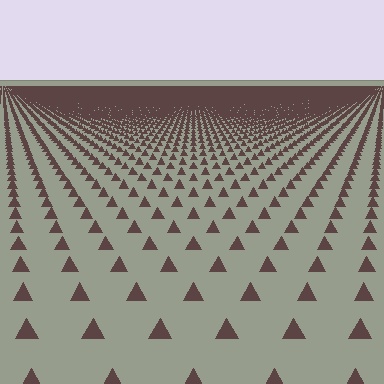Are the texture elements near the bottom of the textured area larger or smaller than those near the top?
Larger. Near the bottom, elements are closer to the viewer and appear at a bigger on-screen size.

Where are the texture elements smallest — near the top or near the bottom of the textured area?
Near the top.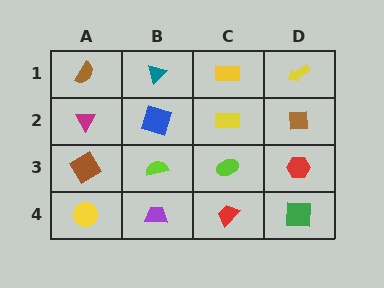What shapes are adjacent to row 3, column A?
A magenta triangle (row 2, column A), a yellow circle (row 4, column A), a lime semicircle (row 3, column B).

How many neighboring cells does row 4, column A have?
2.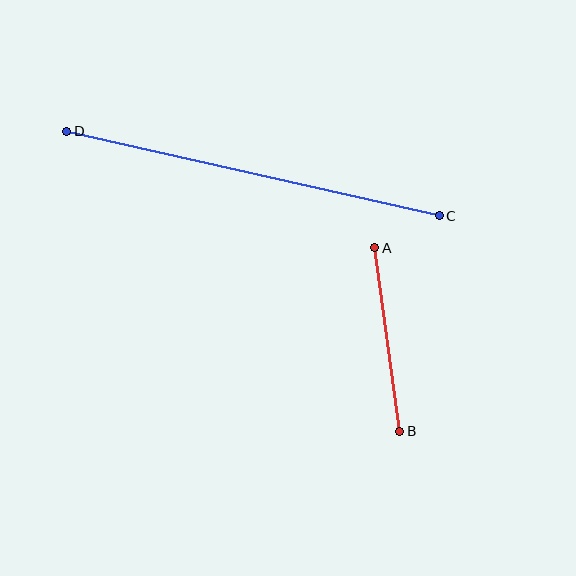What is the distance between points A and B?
The distance is approximately 185 pixels.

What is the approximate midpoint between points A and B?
The midpoint is at approximately (387, 340) pixels.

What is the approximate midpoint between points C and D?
The midpoint is at approximately (253, 174) pixels.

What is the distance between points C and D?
The distance is approximately 382 pixels.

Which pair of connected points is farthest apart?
Points C and D are farthest apart.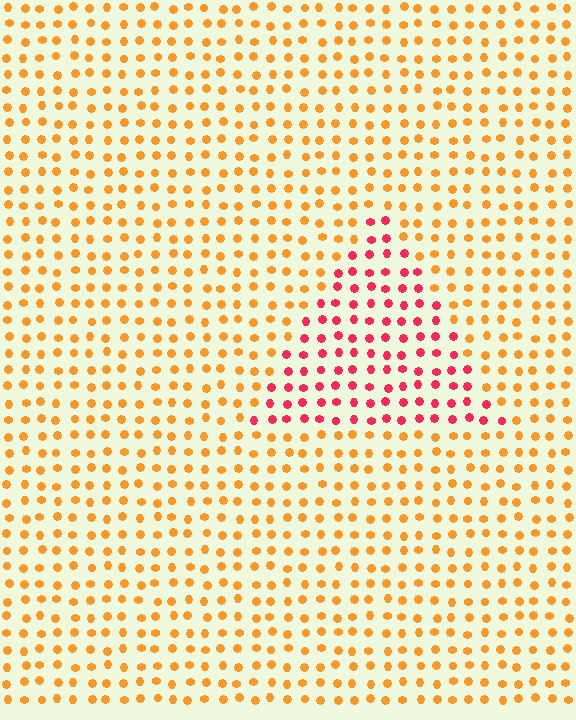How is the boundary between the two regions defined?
The boundary is defined purely by a slight shift in hue (about 47 degrees). Spacing, size, and orientation are identical on both sides.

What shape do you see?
I see a triangle.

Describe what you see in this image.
The image is filled with small orange elements in a uniform arrangement. A triangle-shaped region is visible where the elements are tinted to a slightly different hue, forming a subtle color boundary.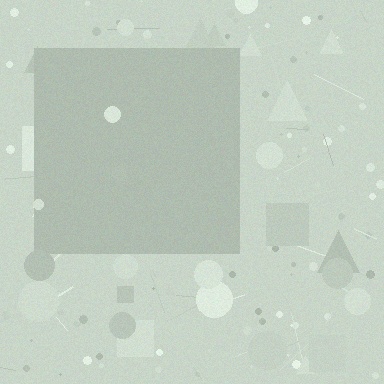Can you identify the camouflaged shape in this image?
The camouflaged shape is a square.